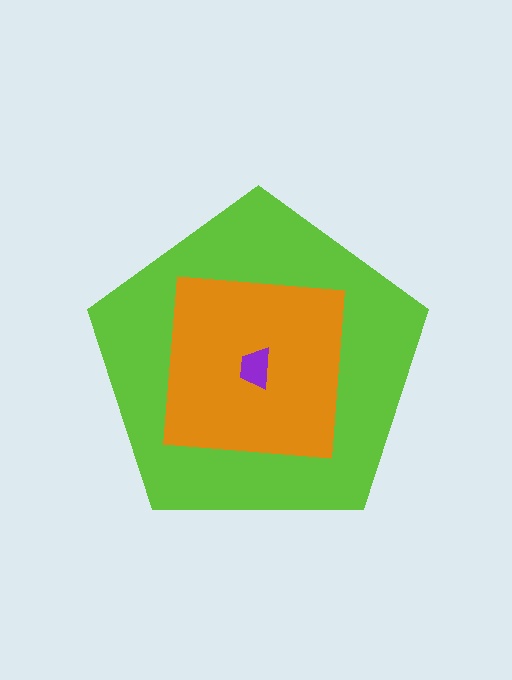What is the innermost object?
The purple trapezoid.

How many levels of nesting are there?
3.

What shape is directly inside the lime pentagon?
The orange square.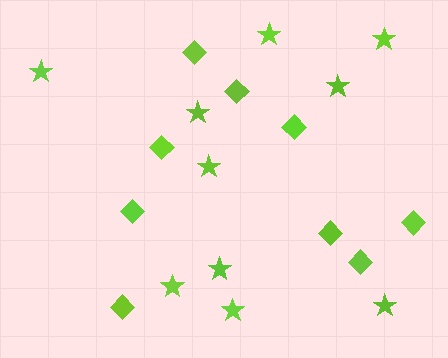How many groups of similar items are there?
There are 2 groups: one group of stars (10) and one group of diamonds (9).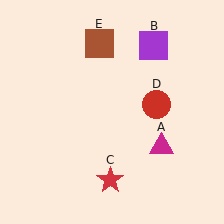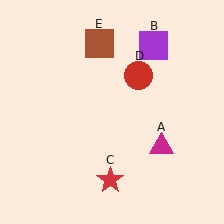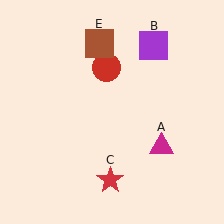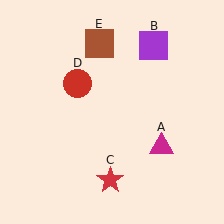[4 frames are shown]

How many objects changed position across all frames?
1 object changed position: red circle (object D).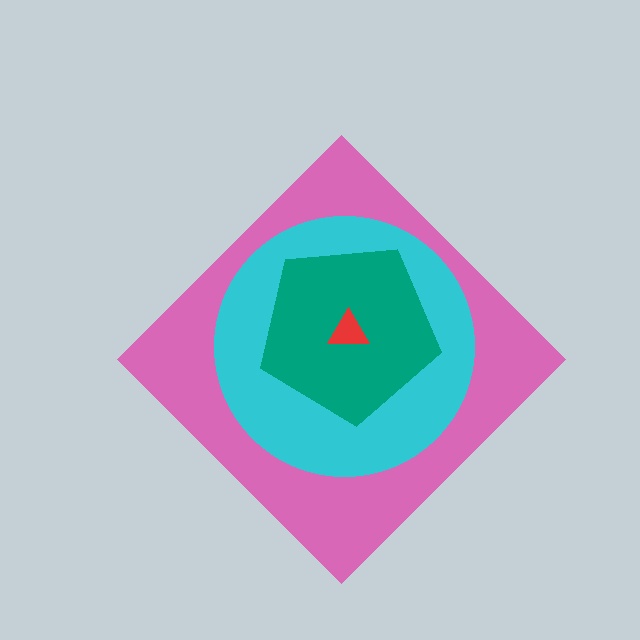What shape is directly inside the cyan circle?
The teal pentagon.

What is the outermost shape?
The pink diamond.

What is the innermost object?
The red triangle.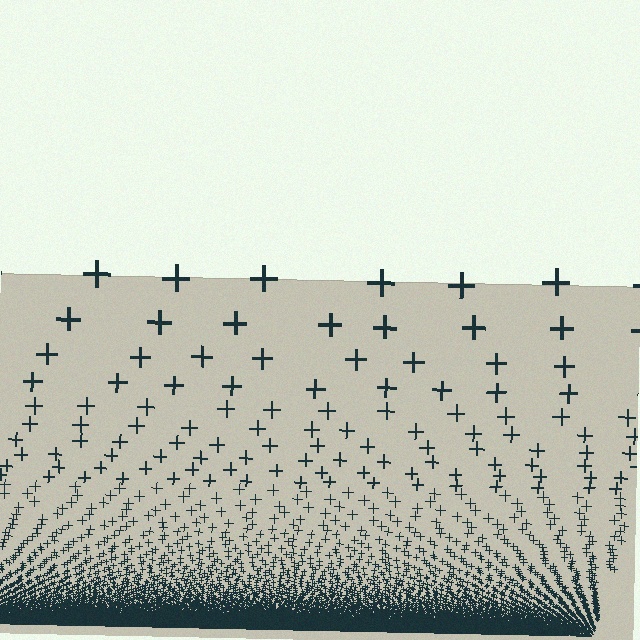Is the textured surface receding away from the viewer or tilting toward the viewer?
The surface appears to tilt toward the viewer. Texture elements get larger and sparser toward the top.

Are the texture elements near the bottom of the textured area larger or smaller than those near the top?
Smaller. The gradient is inverted — elements near the bottom are smaller and denser.